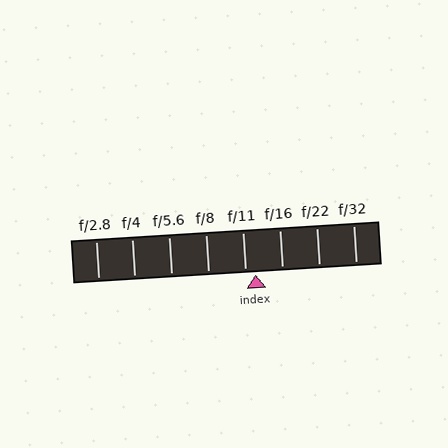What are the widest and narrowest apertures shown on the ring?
The widest aperture shown is f/2.8 and the narrowest is f/32.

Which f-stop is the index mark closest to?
The index mark is closest to f/11.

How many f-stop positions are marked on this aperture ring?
There are 8 f-stop positions marked.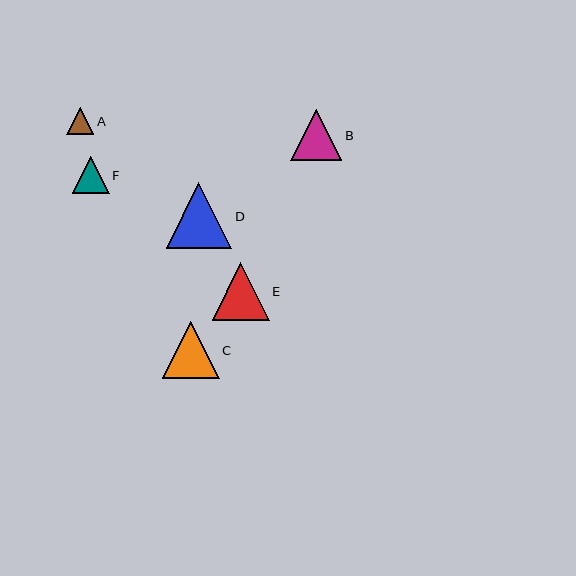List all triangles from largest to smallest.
From largest to smallest: D, E, C, B, F, A.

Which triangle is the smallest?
Triangle A is the smallest with a size of approximately 27 pixels.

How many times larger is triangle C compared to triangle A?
Triangle C is approximately 2.1 times the size of triangle A.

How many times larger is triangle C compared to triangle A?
Triangle C is approximately 2.1 times the size of triangle A.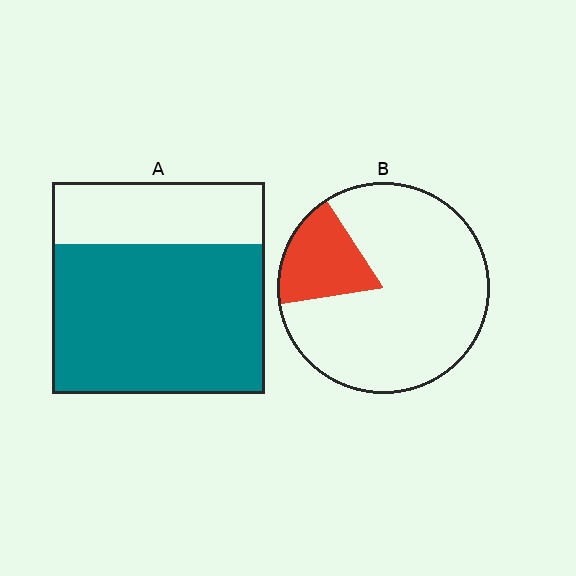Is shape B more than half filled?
No.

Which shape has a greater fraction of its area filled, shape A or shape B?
Shape A.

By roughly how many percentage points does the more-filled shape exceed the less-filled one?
By roughly 50 percentage points (A over B).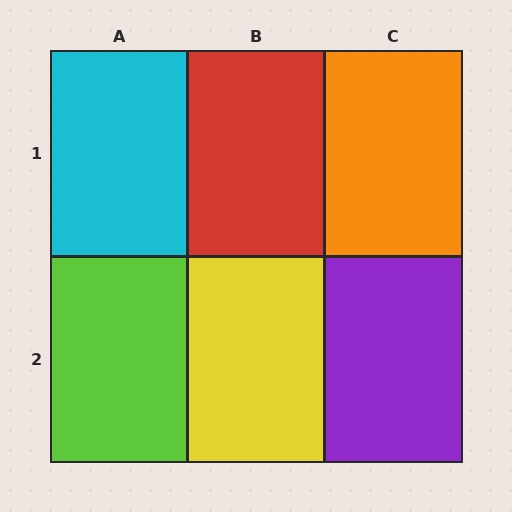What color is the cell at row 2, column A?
Lime.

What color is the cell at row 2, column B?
Yellow.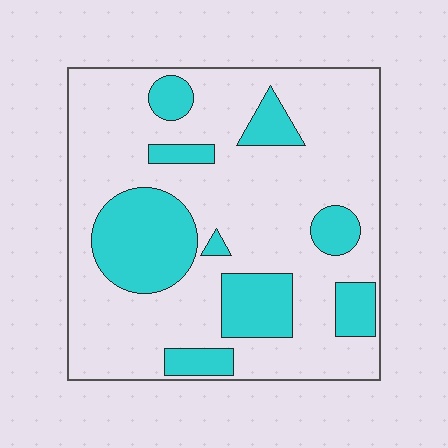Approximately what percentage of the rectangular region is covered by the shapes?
Approximately 25%.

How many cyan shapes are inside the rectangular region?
9.